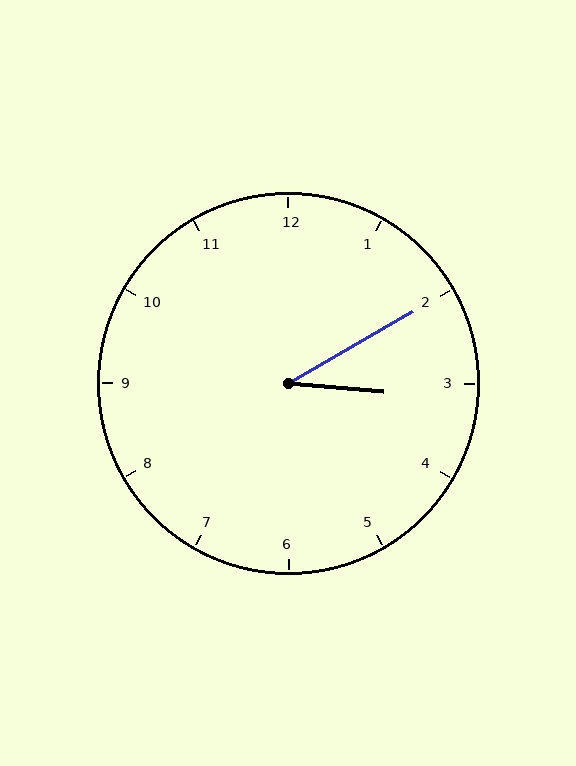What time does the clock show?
3:10.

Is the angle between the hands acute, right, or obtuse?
It is acute.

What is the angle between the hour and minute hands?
Approximately 35 degrees.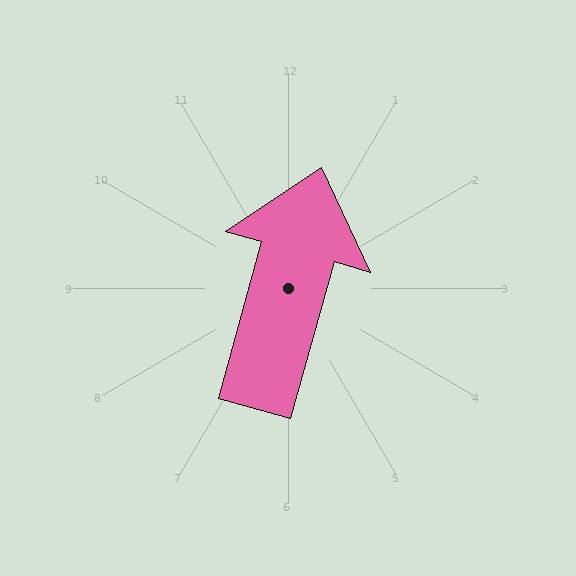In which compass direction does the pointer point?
North.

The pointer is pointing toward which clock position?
Roughly 1 o'clock.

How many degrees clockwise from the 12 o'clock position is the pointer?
Approximately 16 degrees.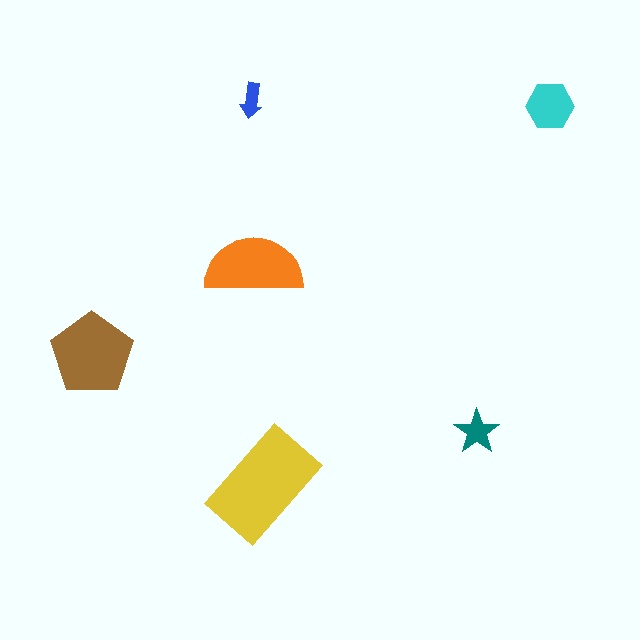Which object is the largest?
The yellow rectangle.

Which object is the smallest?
The blue arrow.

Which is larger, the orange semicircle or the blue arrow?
The orange semicircle.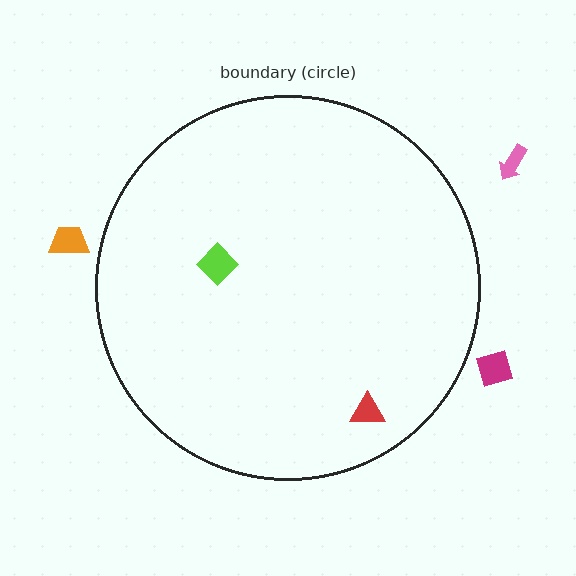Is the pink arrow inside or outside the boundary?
Outside.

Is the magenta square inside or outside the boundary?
Outside.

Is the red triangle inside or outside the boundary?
Inside.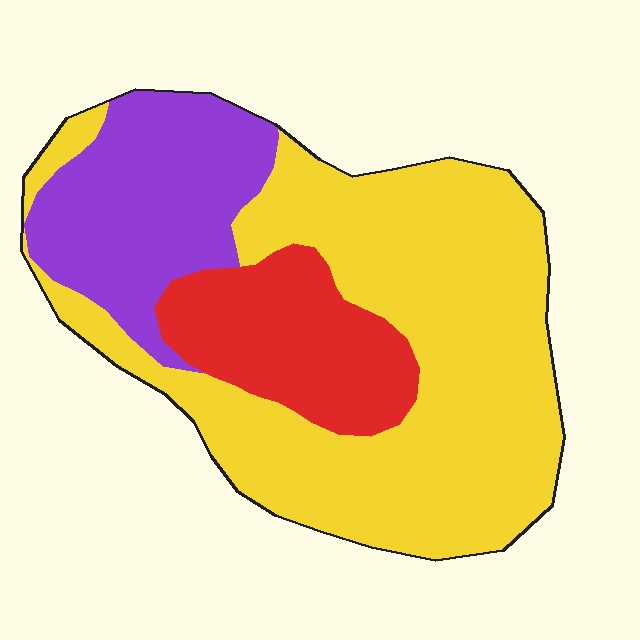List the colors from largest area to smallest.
From largest to smallest: yellow, purple, red.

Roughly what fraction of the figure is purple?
Purple takes up less than a quarter of the figure.